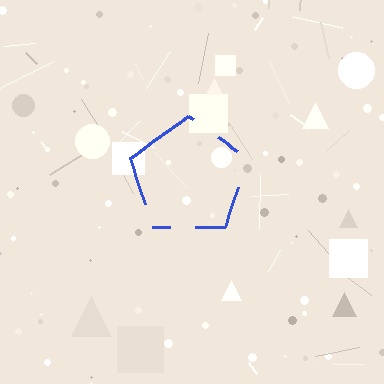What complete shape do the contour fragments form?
The contour fragments form a pentagon.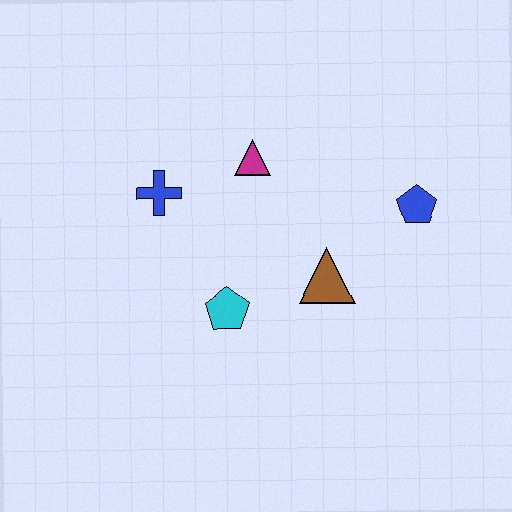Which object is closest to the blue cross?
The magenta triangle is closest to the blue cross.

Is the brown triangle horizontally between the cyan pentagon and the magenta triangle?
No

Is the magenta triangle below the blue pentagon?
No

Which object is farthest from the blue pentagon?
The blue cross is farthest from the blue pentagon.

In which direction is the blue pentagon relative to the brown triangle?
The blue pentagon is to the right of the brown triangle.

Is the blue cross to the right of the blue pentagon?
No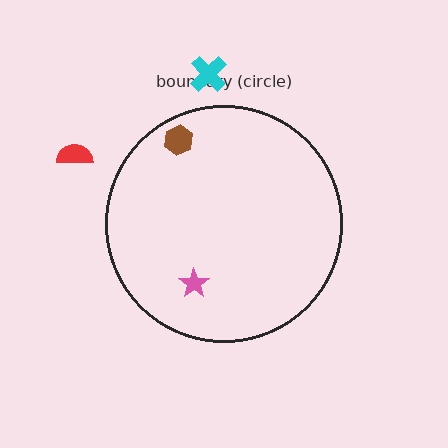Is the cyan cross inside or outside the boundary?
Outside.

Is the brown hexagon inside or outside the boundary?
Inside.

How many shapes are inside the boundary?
2 inside, 2 outside.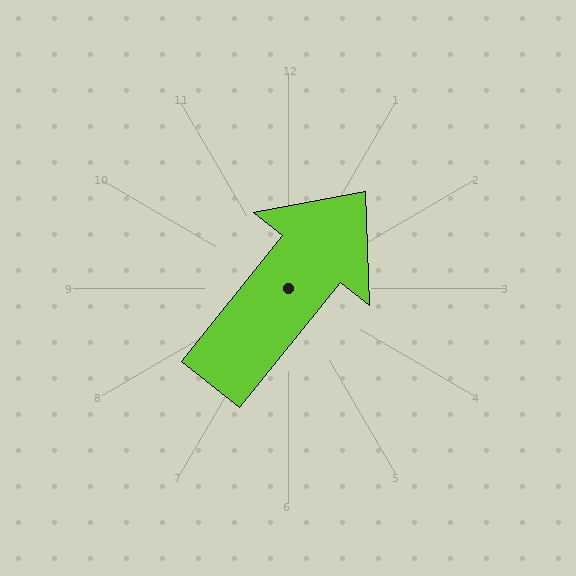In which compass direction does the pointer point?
Northeast.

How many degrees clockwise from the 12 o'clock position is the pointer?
Approximately 39 degrees.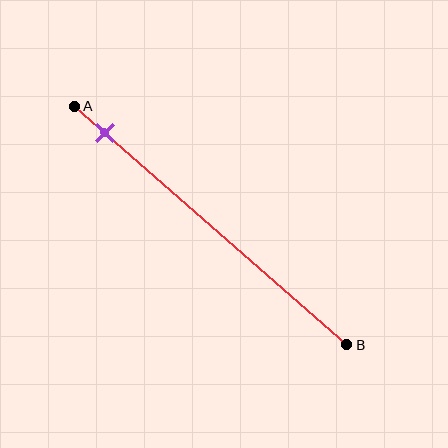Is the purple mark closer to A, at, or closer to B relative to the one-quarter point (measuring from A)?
The purple mark is closer to point A than the one-quarter point of segment AB.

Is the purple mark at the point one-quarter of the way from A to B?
No, the mark is at about 10% from A, not at the 25% one-quarter point.